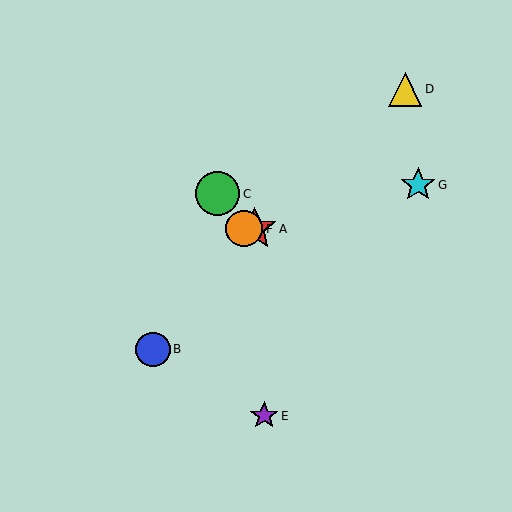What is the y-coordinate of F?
Object F is at y≈229.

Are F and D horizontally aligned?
No, F is at y≈229 and D is at y≈89.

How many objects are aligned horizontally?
2 objects (A, F) are aligned horizontally.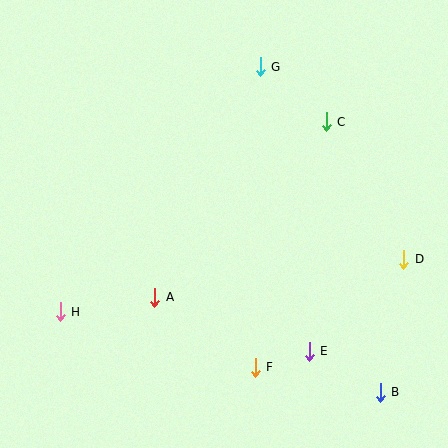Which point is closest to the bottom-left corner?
Point H is closest to the bottom-left corner.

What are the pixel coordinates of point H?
Point H is at (60, 312).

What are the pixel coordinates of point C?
Point C is at (326, 122).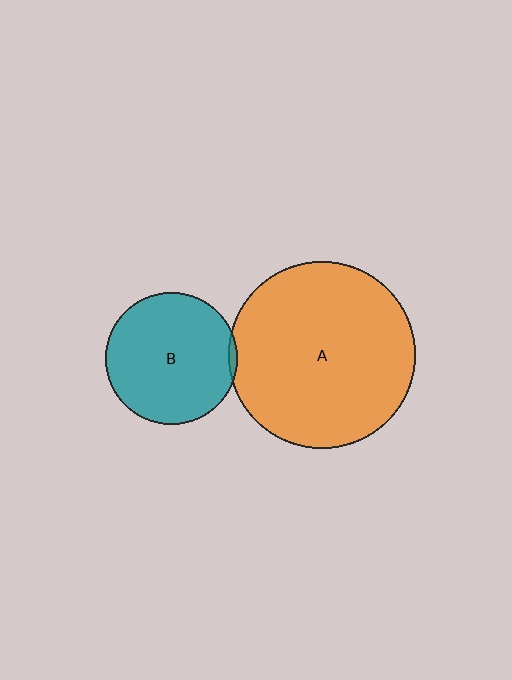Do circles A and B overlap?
Yes.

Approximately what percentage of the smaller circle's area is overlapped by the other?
Approximately 5%.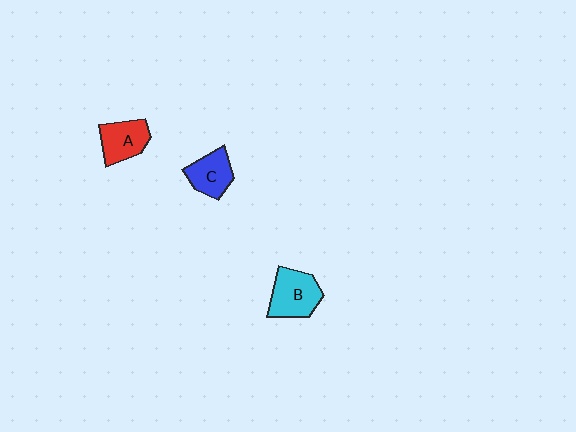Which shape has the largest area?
Shape B (cyan).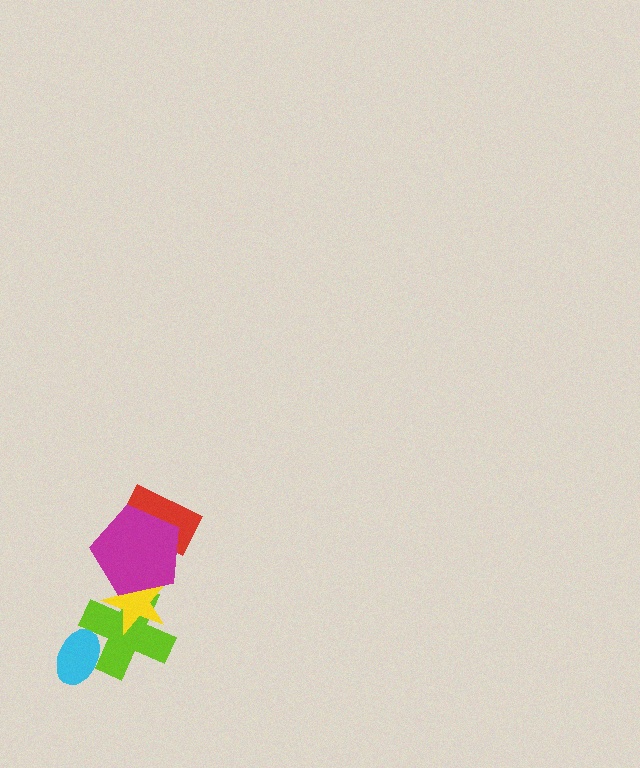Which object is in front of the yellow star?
The magenta pentagon is in front of the yellow star.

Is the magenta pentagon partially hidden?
No, no other shape covers it.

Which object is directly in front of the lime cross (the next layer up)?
The yellow star is directly in front of the lime cross.